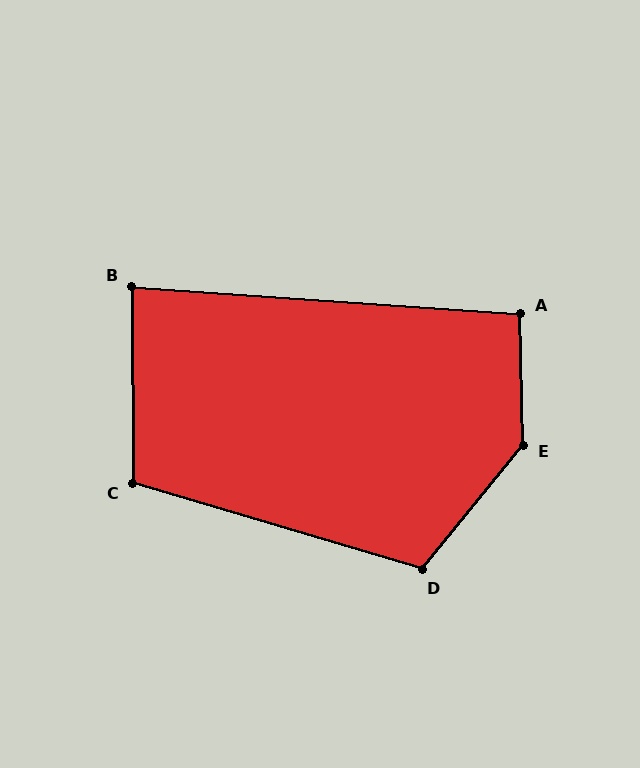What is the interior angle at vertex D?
Approximately 112 degrees (obtuse).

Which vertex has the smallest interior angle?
B, at approximately 86 degrees.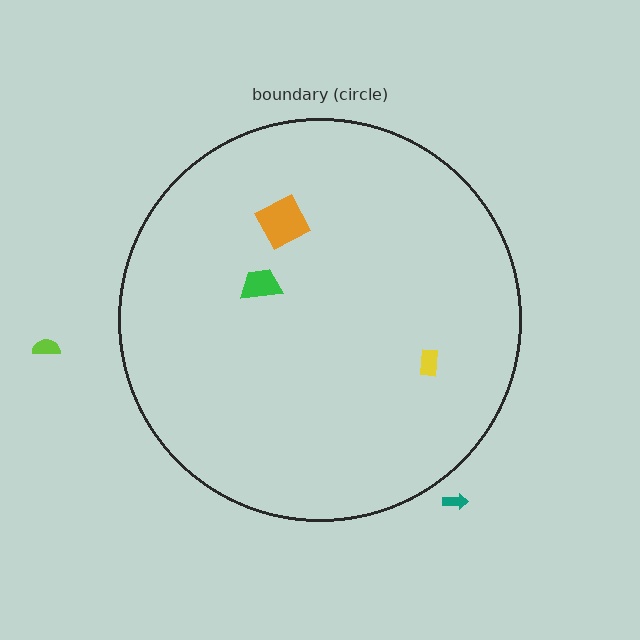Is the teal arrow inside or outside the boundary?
Outside.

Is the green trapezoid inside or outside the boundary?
Inside.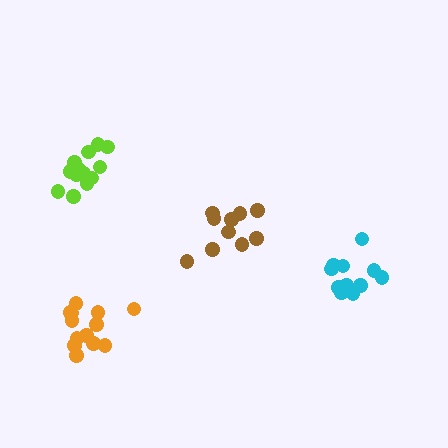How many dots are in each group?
Group 1: 10 dots, Group 2: 11 dots, Group 3: 13 dots, Group 4: 13 dots (47 total).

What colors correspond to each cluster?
The clusters are colored: brown, cyan, orange, lime.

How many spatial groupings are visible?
There are 4 spatial groupings.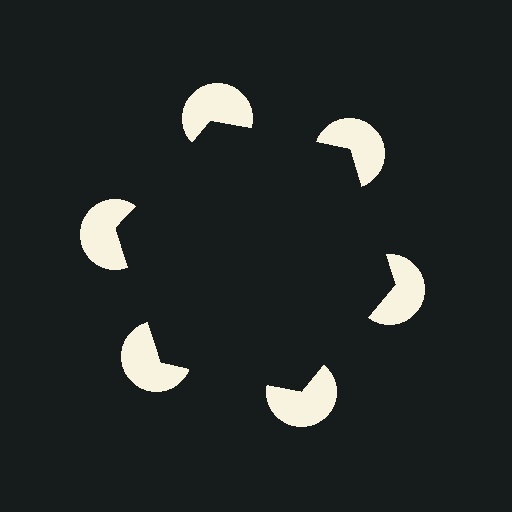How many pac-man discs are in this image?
There are 6 — one at each vertex of the illusory hexagon.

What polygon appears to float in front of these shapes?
An illusory hexagon — its edges are inferred from the aligned wedge cuts in the pac-man discs, not physically drawn.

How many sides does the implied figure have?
6 sides.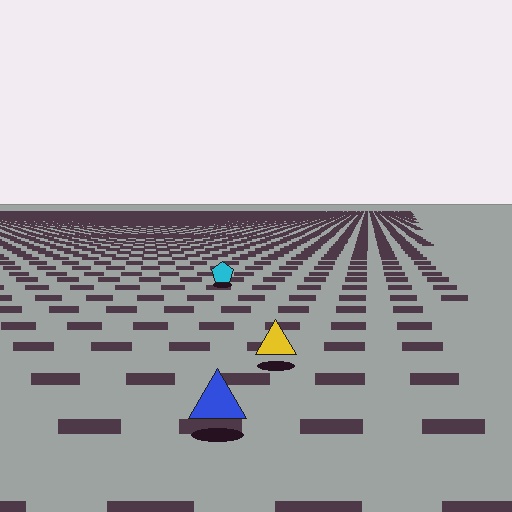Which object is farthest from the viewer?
The cyan pentagon is farthest from the viewer. It appears smaller and the ground texture around it is denser.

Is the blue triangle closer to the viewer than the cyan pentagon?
Yes. The blue triangle is closer — you can tell from the texture gradient: the ground texture is coarser near it.